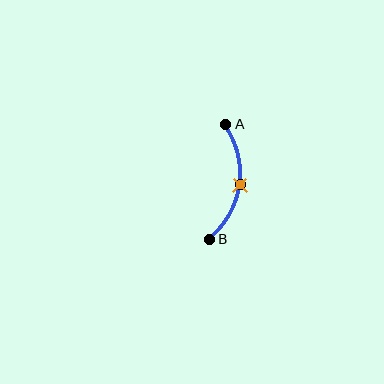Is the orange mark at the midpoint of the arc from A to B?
Yes. The orange mark lies on the arc at equal arc-length from both A and B — it is the arc midpoint.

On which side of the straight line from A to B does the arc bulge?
The arc bulges to the right of the straight line connecting A and B.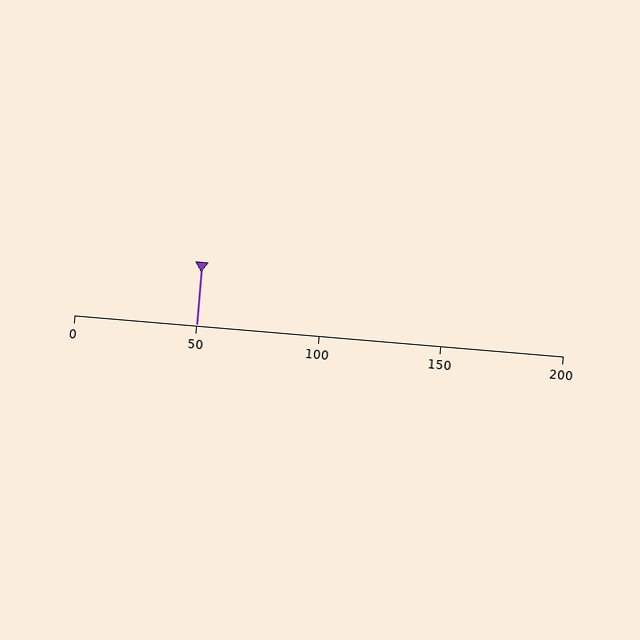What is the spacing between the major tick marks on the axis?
The major ticks are spaced 50 apart.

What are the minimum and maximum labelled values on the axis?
The axis runs from 0 to 200.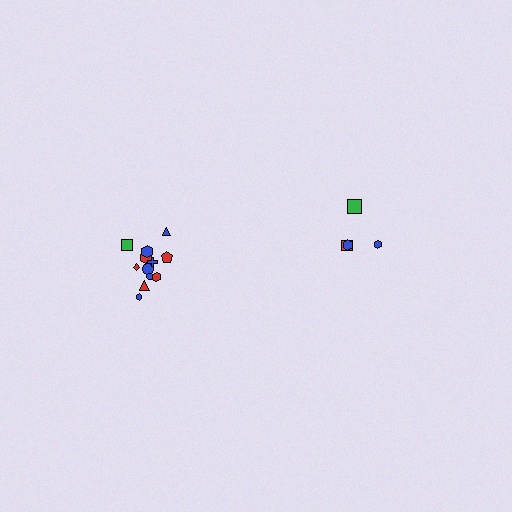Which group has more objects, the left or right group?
The left group.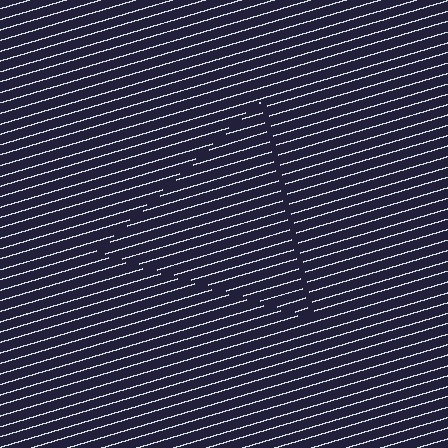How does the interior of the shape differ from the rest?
The interior of the shape contains the same grating, shifted by half a period — the contour is defined by the phase discontinuity where line-ends from the inner and outer gratings abut.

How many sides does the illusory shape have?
3 sides — the line-ends trace a triangle.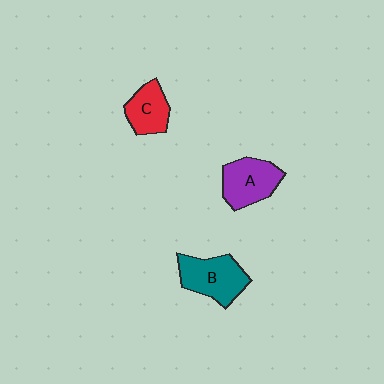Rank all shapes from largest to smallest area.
From largest to smallest: B (teal), A (purple), C (red).